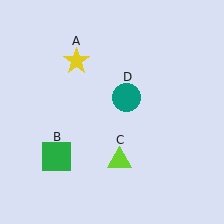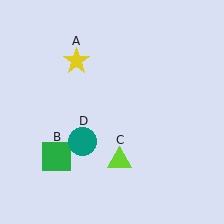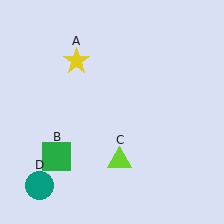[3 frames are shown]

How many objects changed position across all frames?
1 object changed position: teal circle (object D).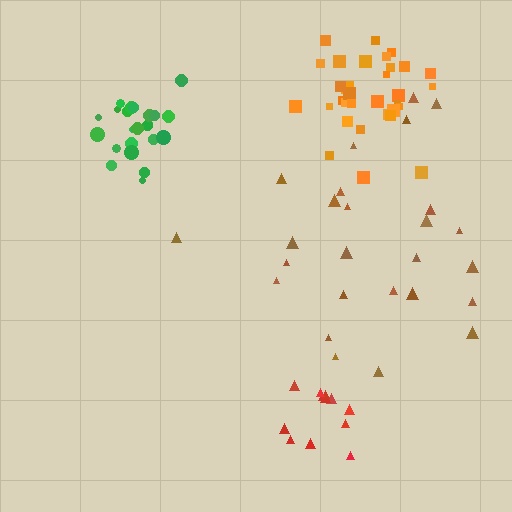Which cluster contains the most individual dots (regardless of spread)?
Orange (33).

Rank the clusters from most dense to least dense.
green, orange, red, brown.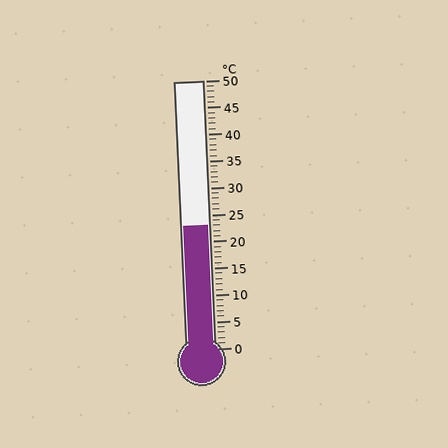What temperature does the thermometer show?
The thermometer shows approximately 23°C.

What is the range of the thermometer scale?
The thermometer scale ranges from 0°C to 50°C.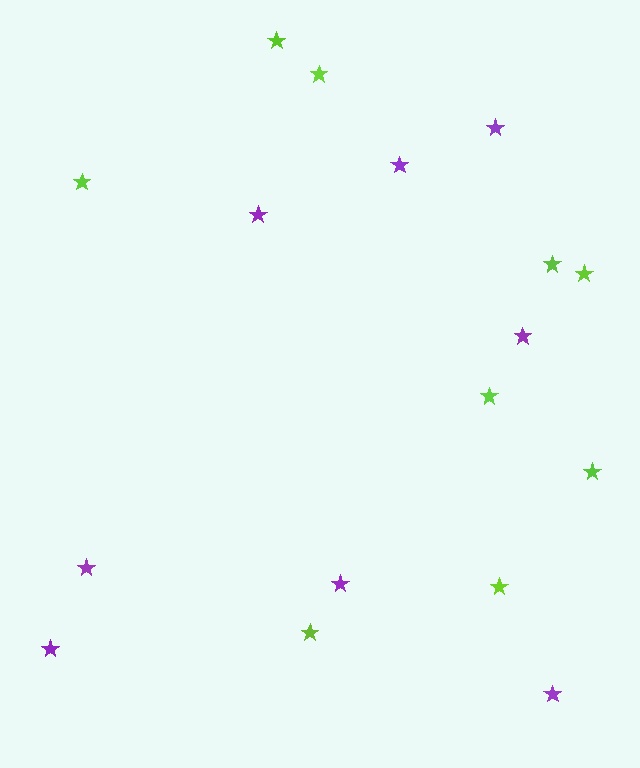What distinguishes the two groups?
There are 2 groups: one group of purple stars (8) and one group of lime stars (9).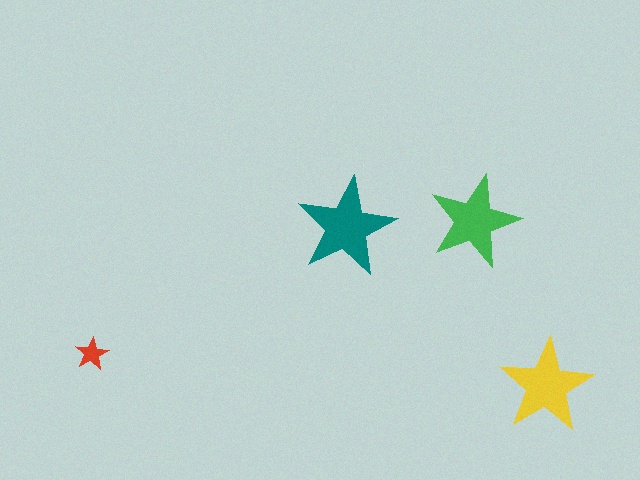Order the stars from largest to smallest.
the teal one, the yellow one, the green one, the red one.